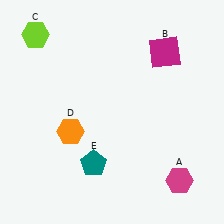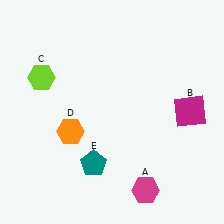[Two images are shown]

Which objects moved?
The objects that moved are: the magenta hexagon (A), the magenta square (B), the lime hexagon (C).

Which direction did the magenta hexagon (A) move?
The magenta hexagon (A) moved left.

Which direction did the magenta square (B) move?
The magenta square (B) moved down.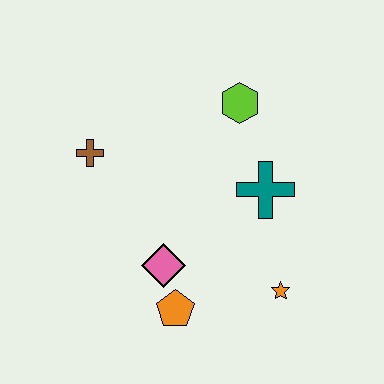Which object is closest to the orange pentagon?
The pink diamond is closest to the orange pentagon.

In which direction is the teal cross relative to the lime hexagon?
The teal cross is below the lime hexagon.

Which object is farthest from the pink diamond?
The lime hexagon is farthest from the pink diamond.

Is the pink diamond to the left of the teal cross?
Yes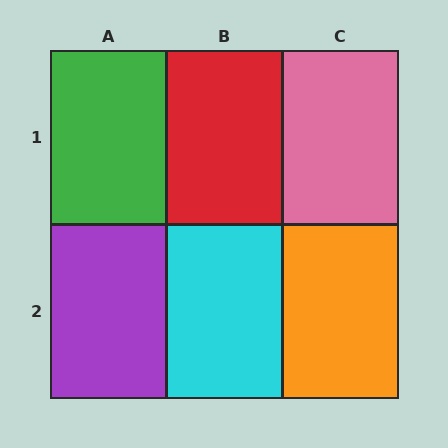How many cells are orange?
1 cell is orange.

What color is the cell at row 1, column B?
Red.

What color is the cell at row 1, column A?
Green.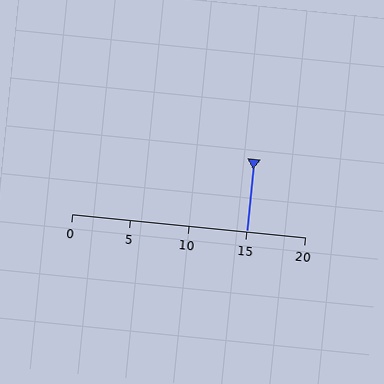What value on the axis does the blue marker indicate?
The marker indicates approximately 15.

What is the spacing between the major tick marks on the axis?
The major ticks are spaced 5 apart.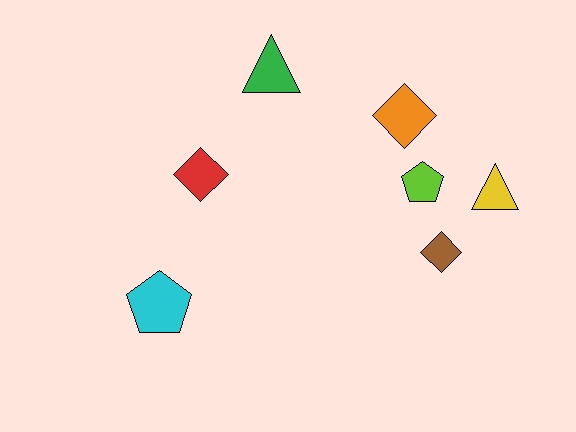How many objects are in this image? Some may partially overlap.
There are 7 objects.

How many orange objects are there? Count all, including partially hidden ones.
There is 1 orange object.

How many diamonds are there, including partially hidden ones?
There are 3 diamonds.